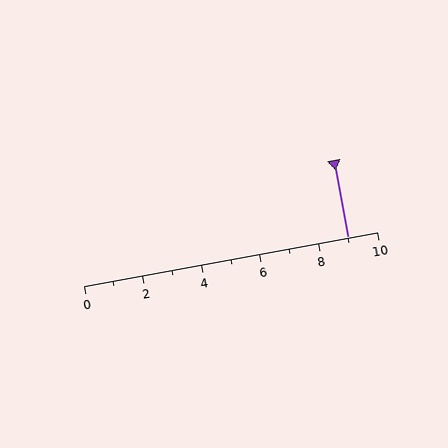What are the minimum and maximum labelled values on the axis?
The axis runs from 0 to 10.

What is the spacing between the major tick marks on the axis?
The major ticks are spaced 2 apart.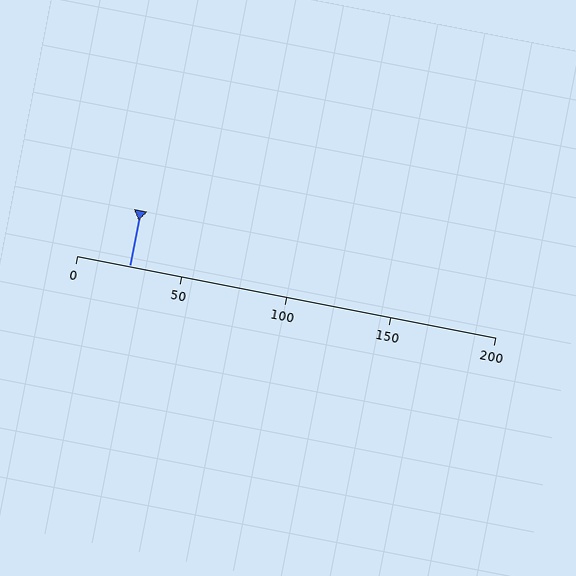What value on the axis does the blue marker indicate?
The marker indicates approximately 25.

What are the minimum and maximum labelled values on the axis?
The axis runs from 0 to 200.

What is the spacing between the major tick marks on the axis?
The major ticks are spaced 50 apart.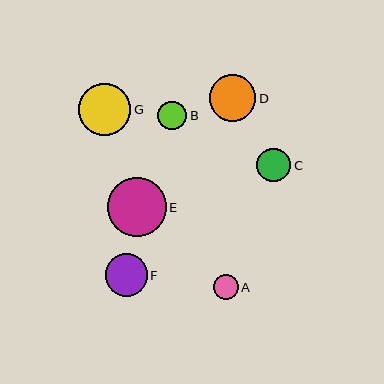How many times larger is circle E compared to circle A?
Circle E is approximately 2.3 times the size of circle A.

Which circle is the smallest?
Circle A is the smallest with a size of approximately 25 pixels.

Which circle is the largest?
Circle E is the largest with a size of approximately 59 pixels.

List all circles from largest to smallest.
From largest to smallest: E, G, D, F, C, B, A.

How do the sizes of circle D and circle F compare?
Circle D and circle F are approximately the same size.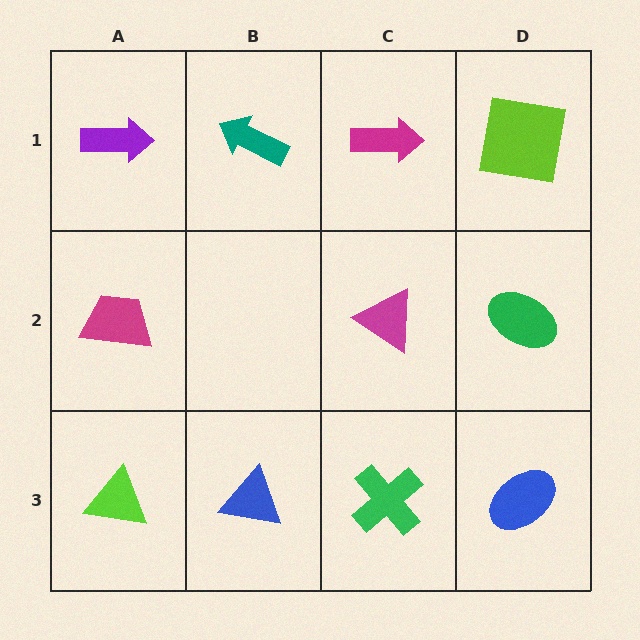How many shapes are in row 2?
3 shapes.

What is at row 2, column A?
A magenta trapezoid.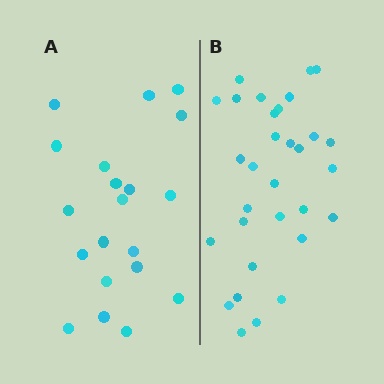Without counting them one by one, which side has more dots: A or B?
Region B (the right region) has more dots.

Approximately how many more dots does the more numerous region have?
Region B has roughly 12 or so more dots than region A.